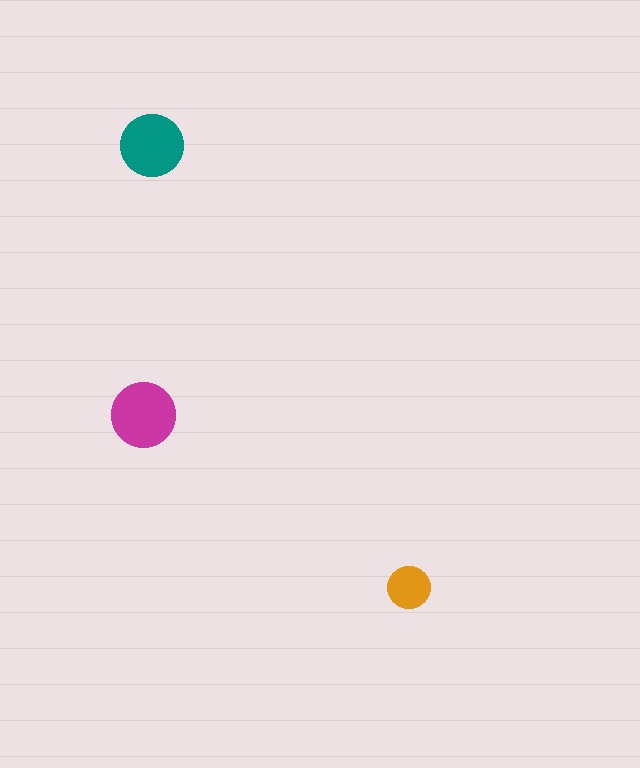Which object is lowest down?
The orange circle is bottommost.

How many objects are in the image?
There are 3 objects in the image.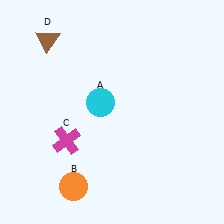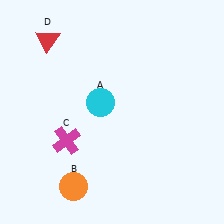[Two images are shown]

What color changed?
The triangle (D) changed from brown in Image 1 to red in Image 2.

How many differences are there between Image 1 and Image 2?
There is 1 difference between the two images.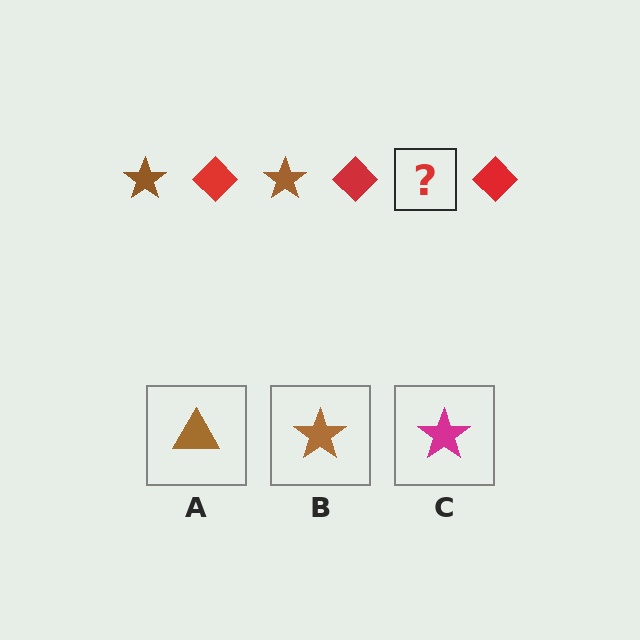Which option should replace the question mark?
Option B.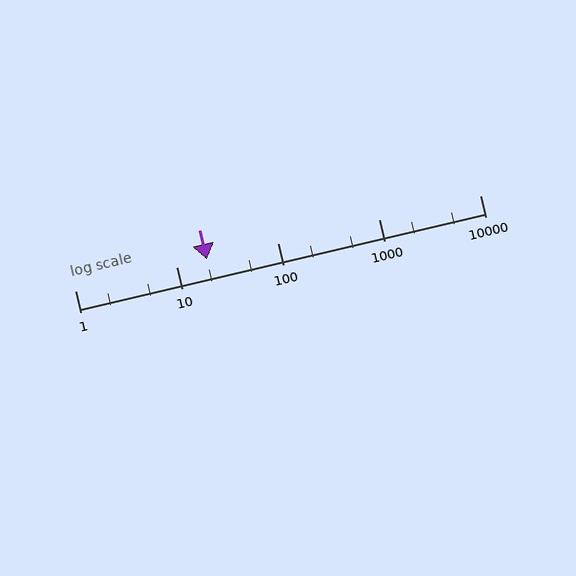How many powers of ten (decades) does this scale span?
The scale spans 4 decades, from 1 to 10000.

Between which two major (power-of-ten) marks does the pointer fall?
The pointer is between 10 and 100.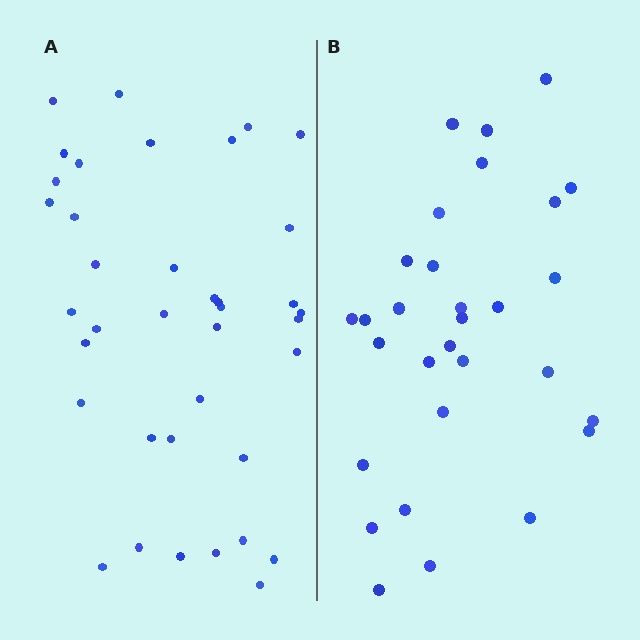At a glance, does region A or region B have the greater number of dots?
Region A (the left region) has more dots.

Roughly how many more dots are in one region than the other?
Region A has roughly 8 or so more dots than region B.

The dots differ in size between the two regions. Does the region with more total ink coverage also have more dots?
No. Region B has more total ink coverage because its dots are larger, but region A actually contains more individual dots. Total area can be misleading — the number of items is what matters here.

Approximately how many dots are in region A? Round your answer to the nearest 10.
About 40 dots. (The exact count is 38, which rounds to 40.)